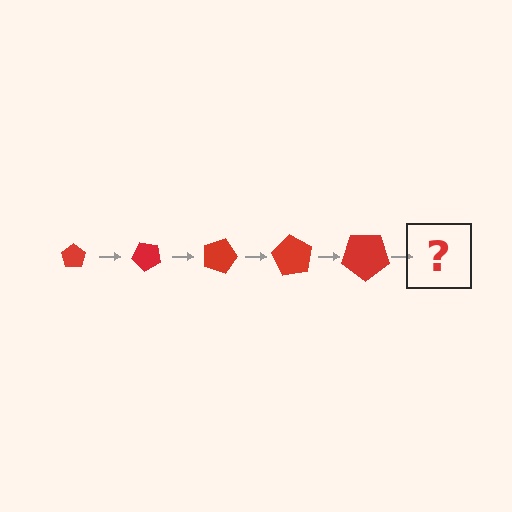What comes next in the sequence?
The next element should be a pentagon, larger than the previous one and rotated 225 degrees from the start.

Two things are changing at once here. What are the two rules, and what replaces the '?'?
The two rules are that the pentagon grows larger each step and it rotates 45 degrees each step. The '?' should be a pentagon, larger than the previous one and rotated 225 degrees from the start.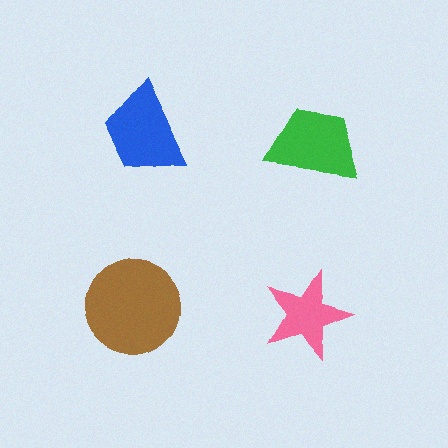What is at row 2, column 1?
A brown circle.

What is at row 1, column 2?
A green trapezoid.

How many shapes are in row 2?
2 shapes.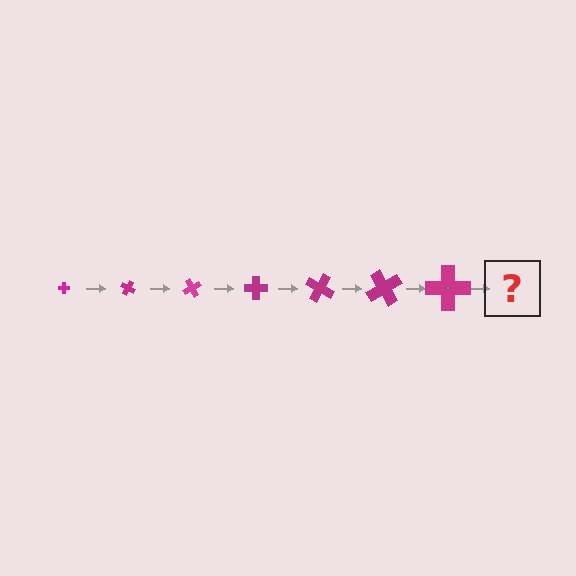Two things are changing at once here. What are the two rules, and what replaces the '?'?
The two rules are that the cross grows larger each step and it rotates 30 degrees each step. The '?' should be a cross, larger than the previous one and rotated 210 degrees from the start.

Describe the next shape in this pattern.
It should be a cross, larger than the previous one and rotated 210 degrees from the start.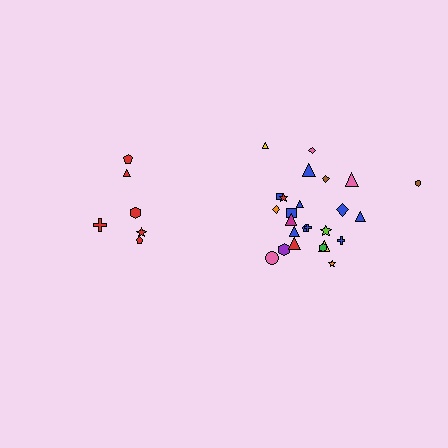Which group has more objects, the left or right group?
The right group.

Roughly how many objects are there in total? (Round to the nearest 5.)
Roughly 30 objects in total.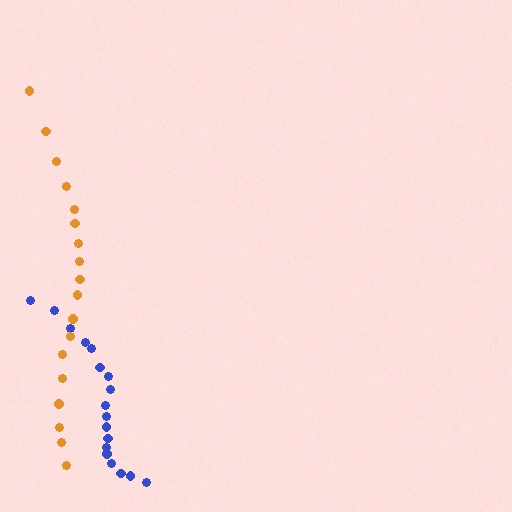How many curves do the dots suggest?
There are 2 distinct paths.